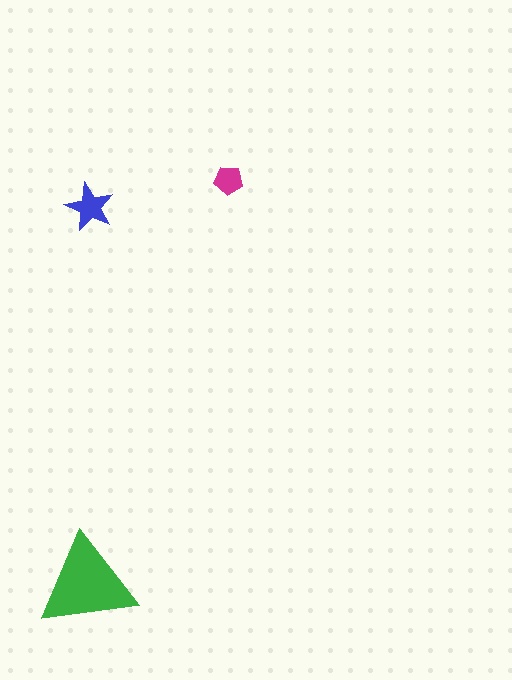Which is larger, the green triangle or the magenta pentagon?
The green triangle.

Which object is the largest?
The green triangle.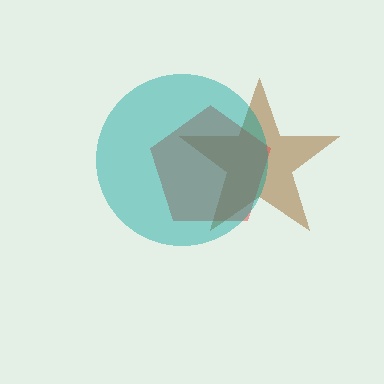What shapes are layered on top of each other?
The layered shapes are: a brown star, a red pentagon, a teal circle.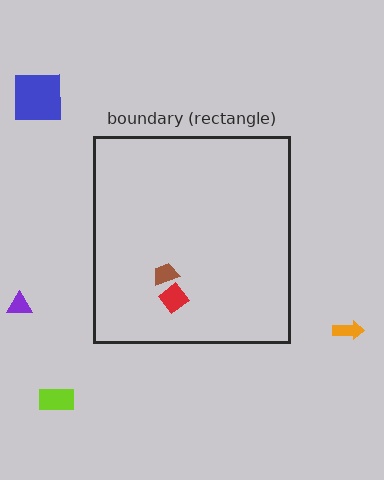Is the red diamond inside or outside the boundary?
Inside.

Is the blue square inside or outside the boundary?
Outside.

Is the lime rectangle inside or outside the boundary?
Outside.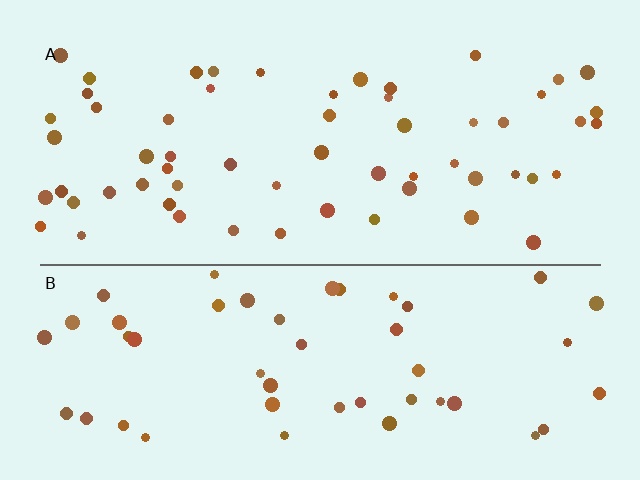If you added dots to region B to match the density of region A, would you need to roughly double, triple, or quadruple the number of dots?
Approximately double.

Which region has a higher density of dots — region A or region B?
A (the top).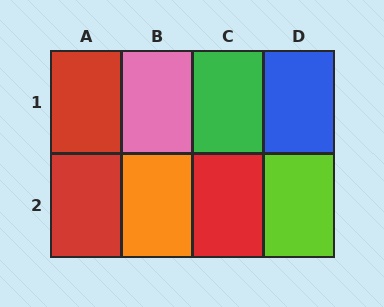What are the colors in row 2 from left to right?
Red, orange, red, lime.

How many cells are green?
1 cell is green.